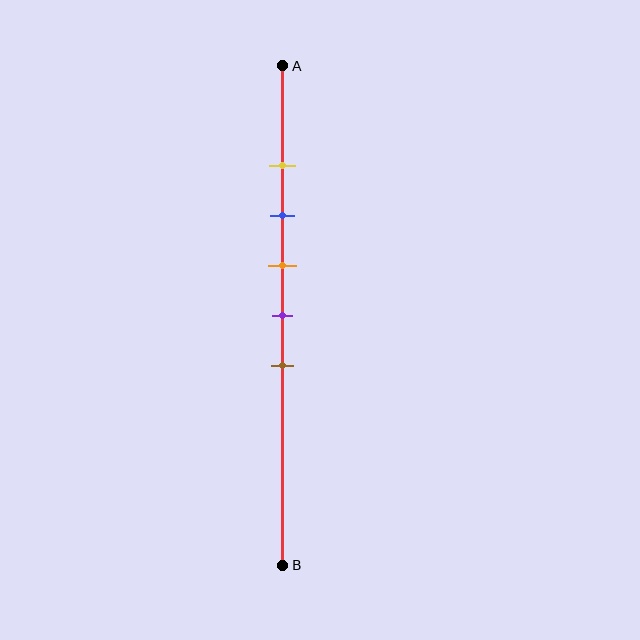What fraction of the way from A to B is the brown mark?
The brown mark is approximately 60% (0.6) of the way from A to B.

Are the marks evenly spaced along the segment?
Yes, the marks are approximately evenly spaced.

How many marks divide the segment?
There are 5 marks dividing the segment.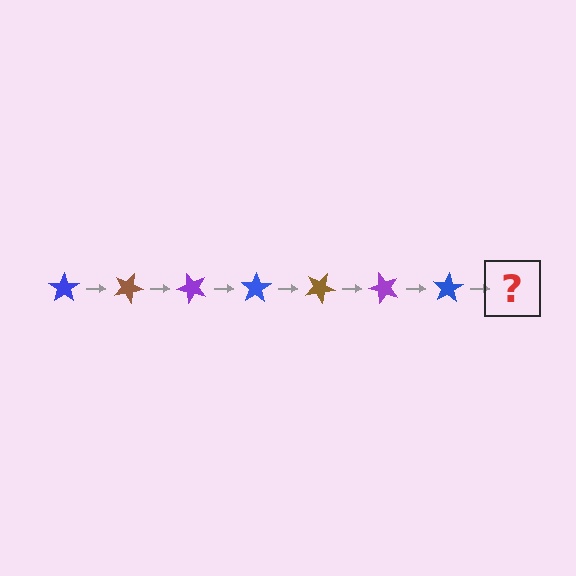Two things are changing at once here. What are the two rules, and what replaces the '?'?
The two rules are that it rotates 25 degrees each step and the color cycles through blue, brown, and purple. The '?' should be a brown star, rotated 175 degrees from the start.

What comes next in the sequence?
The next element should be a brown star, rotated 175 degrees from the start.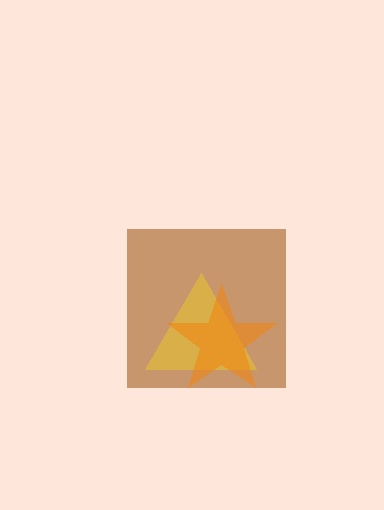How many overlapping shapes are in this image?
There are 3 overlapping shapes in the image.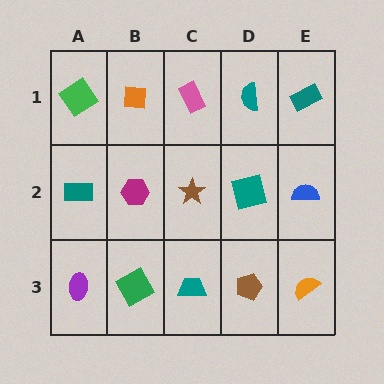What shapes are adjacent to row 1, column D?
A teal square (row 2, column D), a pink rectangle (row 1, column C), a teal rectangle (row 1, column E).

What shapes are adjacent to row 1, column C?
A brown star (row 2, column C), an orange square (row 1, column B), a teal semicircle (row 1, column D).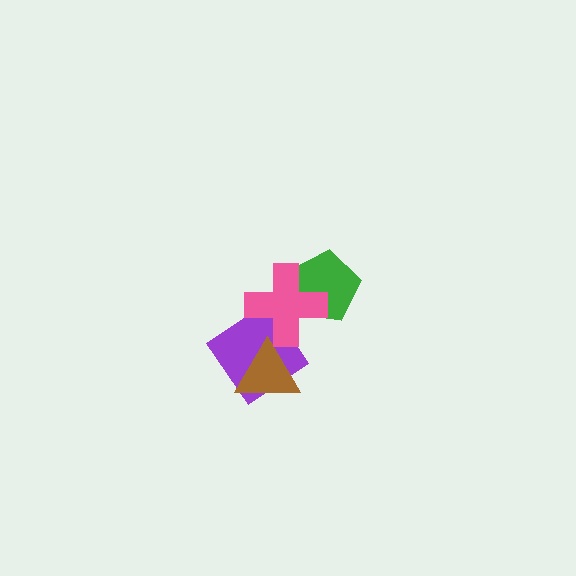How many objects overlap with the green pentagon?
1 object overlaps with the green pentagon.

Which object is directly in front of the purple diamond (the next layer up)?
The brown triangle is directly in front of the purple diamond.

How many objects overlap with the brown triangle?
1 object overlaps with the brown triangle.